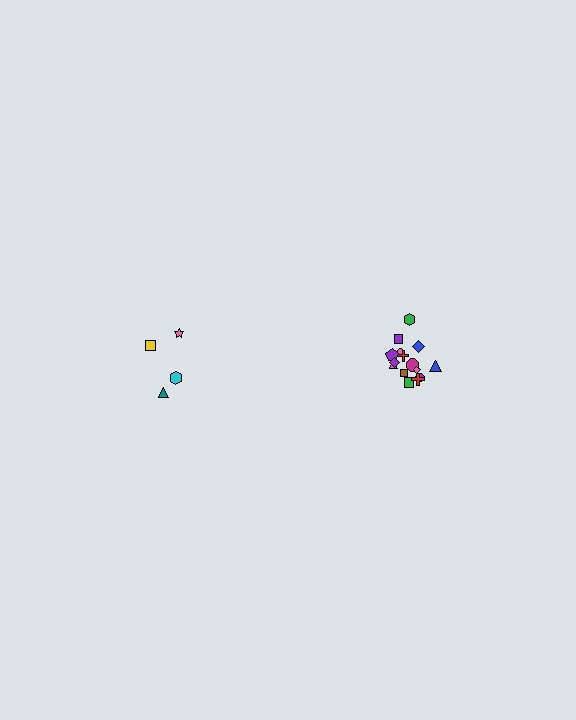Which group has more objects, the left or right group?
The right group.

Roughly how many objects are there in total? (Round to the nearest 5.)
Roughly 20 objects in total.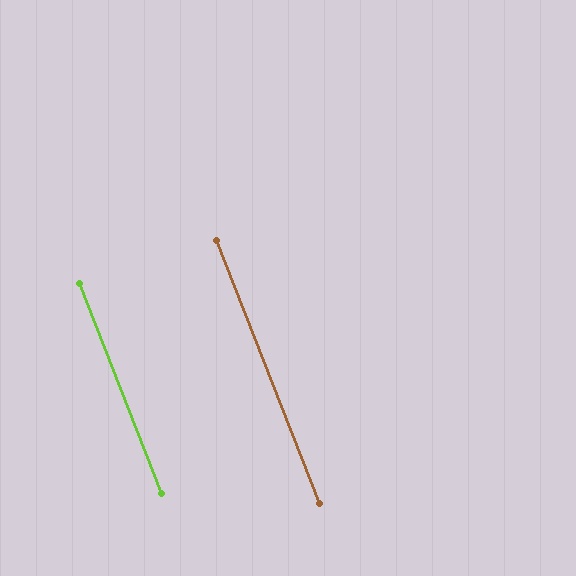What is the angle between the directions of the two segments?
Approximately 0 degrees.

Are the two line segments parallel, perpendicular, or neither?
Parallel — their directions differ by only 0.1°.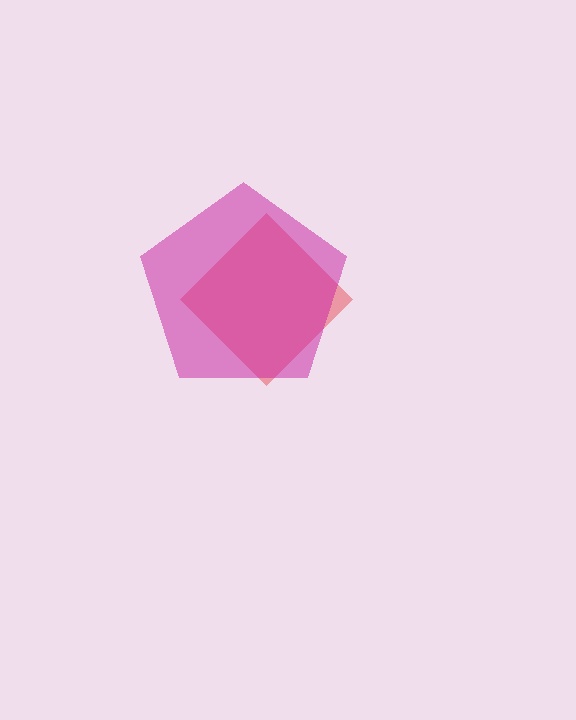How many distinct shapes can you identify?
There are 2 distinct shapes: a red diamond, a magenta pentagon.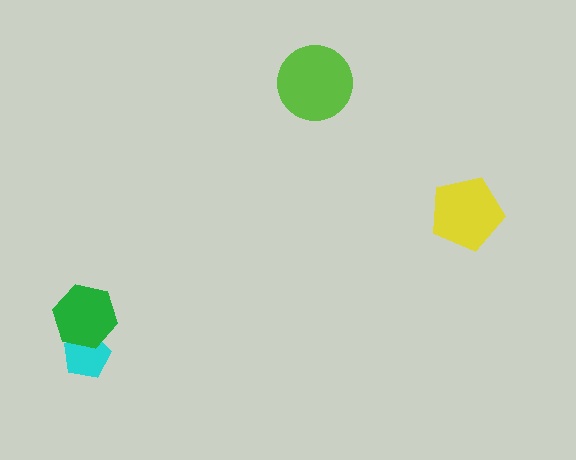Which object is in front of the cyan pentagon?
The green hexagon is in front of the cyan pentagon.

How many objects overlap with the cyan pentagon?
1 object overlaps with the cyan pentagon.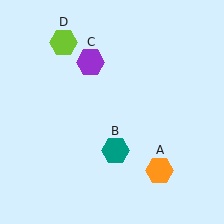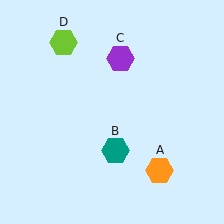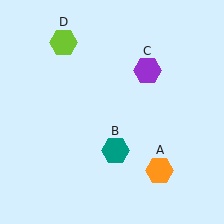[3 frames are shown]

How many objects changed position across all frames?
1 object changed position: purple hexagon (object C).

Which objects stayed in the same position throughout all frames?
Orange hexagon (object A) and teal hexagon (object B) and lime hexagon (object D) remained stationary.